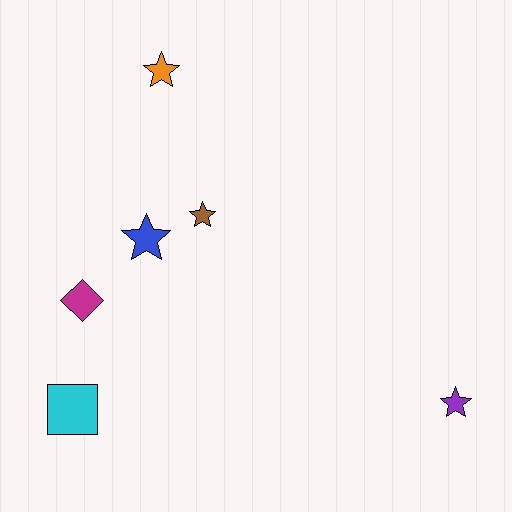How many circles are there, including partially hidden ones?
There are no circles.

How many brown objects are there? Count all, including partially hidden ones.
There is 1 brown object.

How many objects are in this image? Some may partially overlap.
There are 6 objects.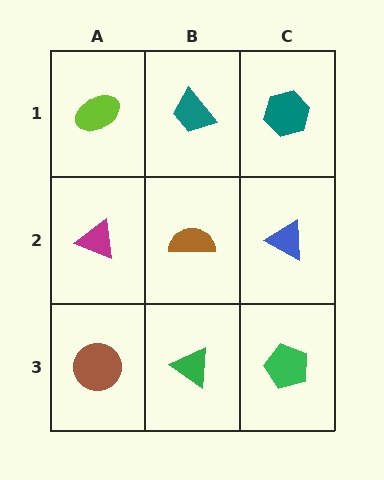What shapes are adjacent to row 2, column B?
A teal trapezoid (row 1, column B), a green triangle (row 3, column B), a magenta triangle (row 2, column A), a blue triangle (row 2, column C).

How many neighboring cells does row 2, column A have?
3.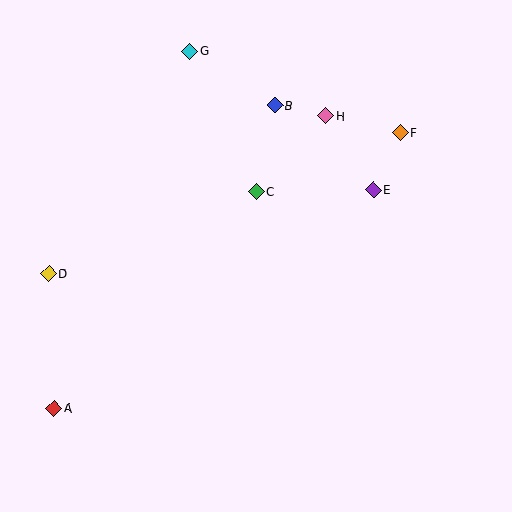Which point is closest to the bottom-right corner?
Point E is closest to the bottom-right corner.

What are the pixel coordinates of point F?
Point F is at (400, 133).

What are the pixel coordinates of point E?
Point E is at (373, 190).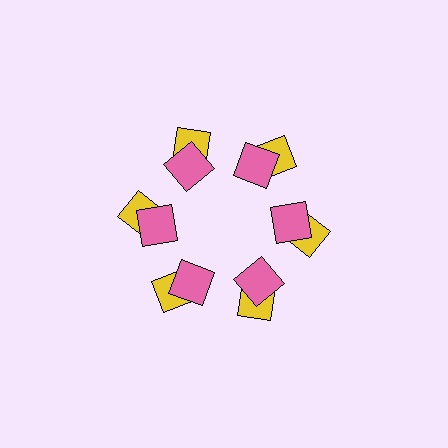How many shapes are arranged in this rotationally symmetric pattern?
There are 12 shapes, arranged in 6 groups of 2.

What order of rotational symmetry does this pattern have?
This pattern has 6-fold rotational symmetry.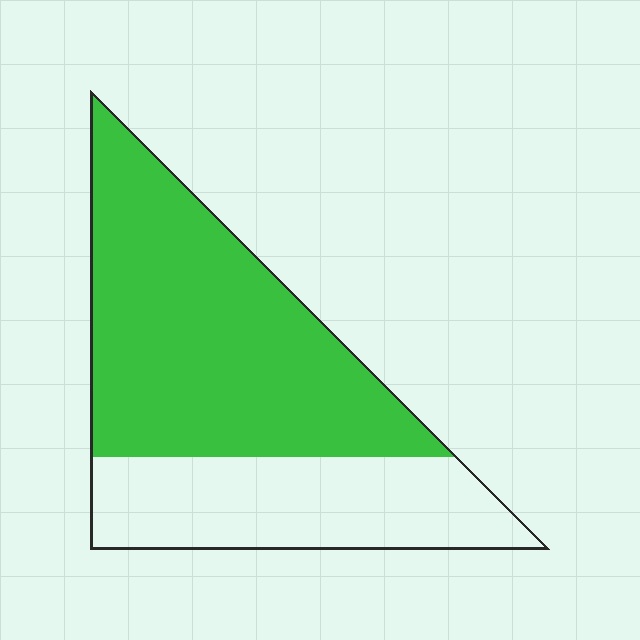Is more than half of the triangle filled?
Yes.